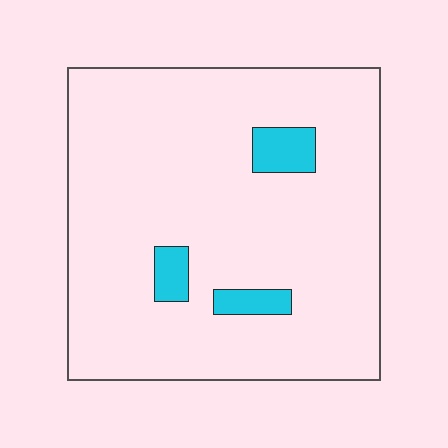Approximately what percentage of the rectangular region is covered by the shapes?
Approximately 5%.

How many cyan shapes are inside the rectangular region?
3.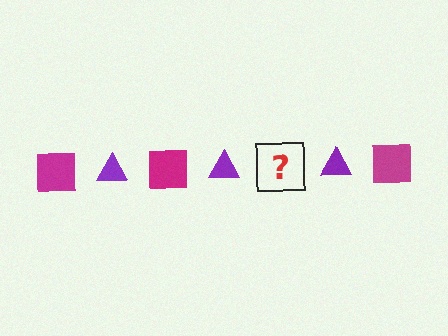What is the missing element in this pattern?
The missing element is a magenta square.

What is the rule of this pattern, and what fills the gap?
The rule is that the pattern alternates between magenta square and purple triangle. The gap should be filled with a magenta square.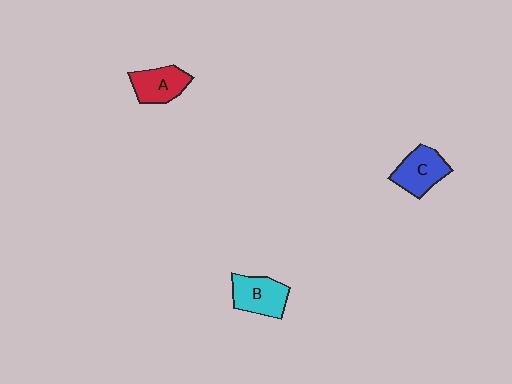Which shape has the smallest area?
Shape A (red).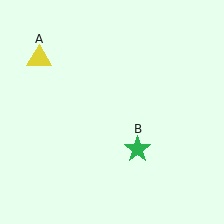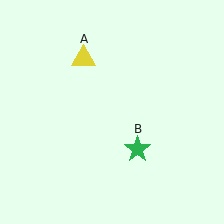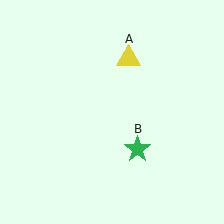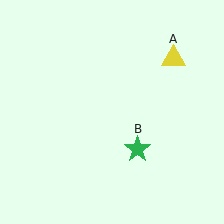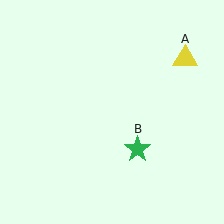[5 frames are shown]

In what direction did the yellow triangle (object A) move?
The yellow triangle (object A) moved right.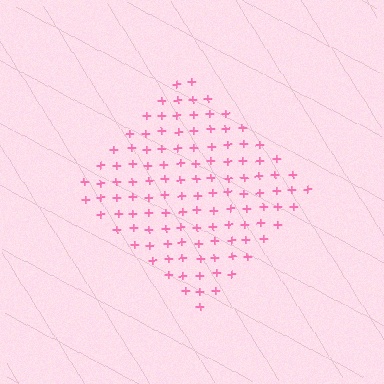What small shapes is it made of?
It is made of small plus signs.